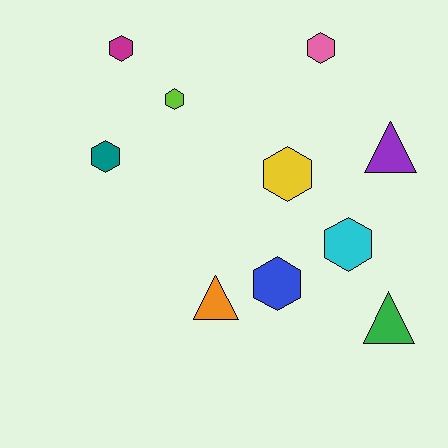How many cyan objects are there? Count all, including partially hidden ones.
There is 1 cyan object.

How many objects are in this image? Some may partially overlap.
There are 10 objects.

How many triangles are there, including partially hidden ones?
There are 3 triangles.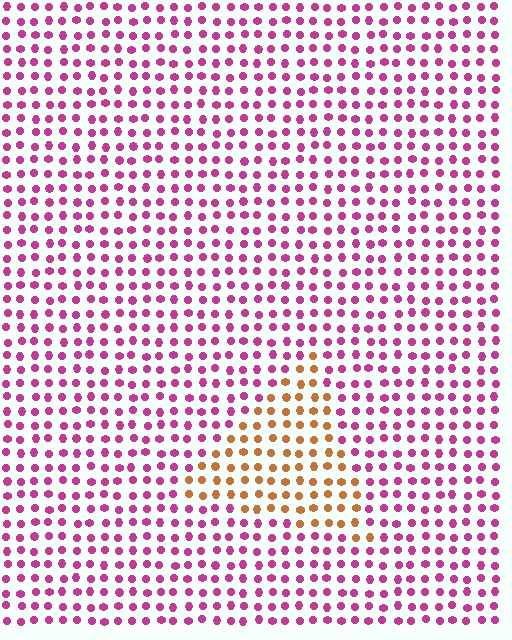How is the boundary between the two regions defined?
The boundary is defined purely by a slight shift in hue (about 66 degrees). Spacing, size, and orientation are identical on both sides.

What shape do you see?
I see a triangle.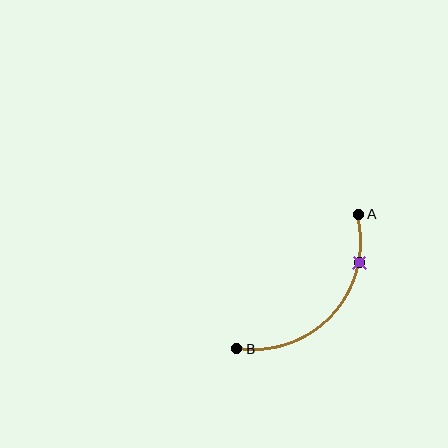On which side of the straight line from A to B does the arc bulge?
The arc bulges below and to the right of the straight line connecting A and B.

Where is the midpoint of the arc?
The arc midpoint is the point on the curve farthest from the straight line joining A and B. It sits below and to the right of that line.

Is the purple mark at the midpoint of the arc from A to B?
No. The purple mark lies on the arc but is closer to endpoint A. The arc midpoint would be at the point on the curve equidistant along the arc from both A and B.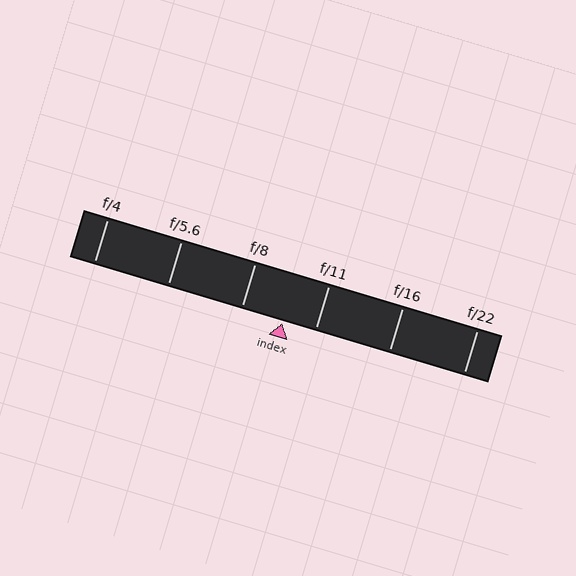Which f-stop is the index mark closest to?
The index mark is closest to f/11.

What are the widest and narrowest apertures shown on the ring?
The widest aperture shown is f/4 and the narrowest is f/22.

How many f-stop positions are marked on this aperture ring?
There are 6 f-stop positions marked.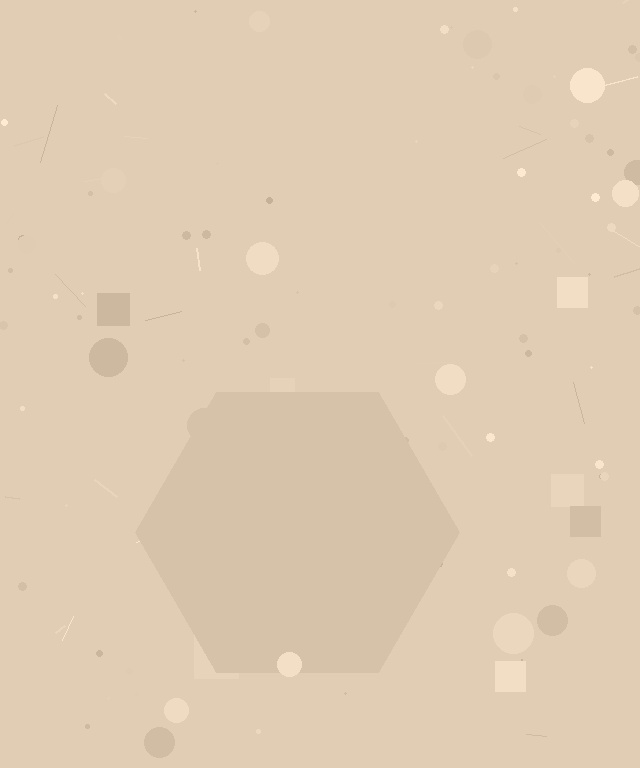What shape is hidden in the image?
A hexagon is hidden in the image.